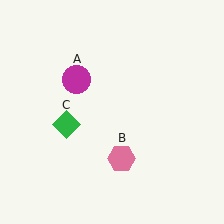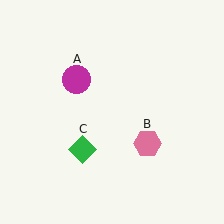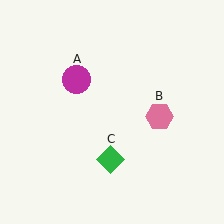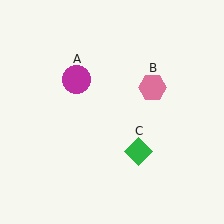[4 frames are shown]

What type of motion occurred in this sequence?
The pink hexagon (object B), green diamond (object C) rotated counterclockwise around the center of the scene.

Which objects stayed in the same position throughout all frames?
Magenta circle (object A) remained stationary.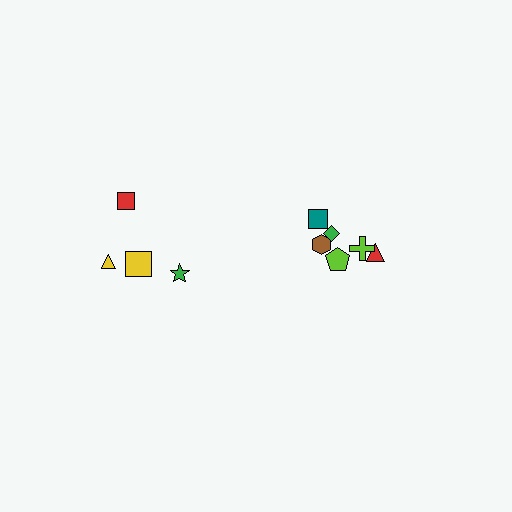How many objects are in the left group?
There are 4 objects.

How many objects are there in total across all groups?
There are 10 objects.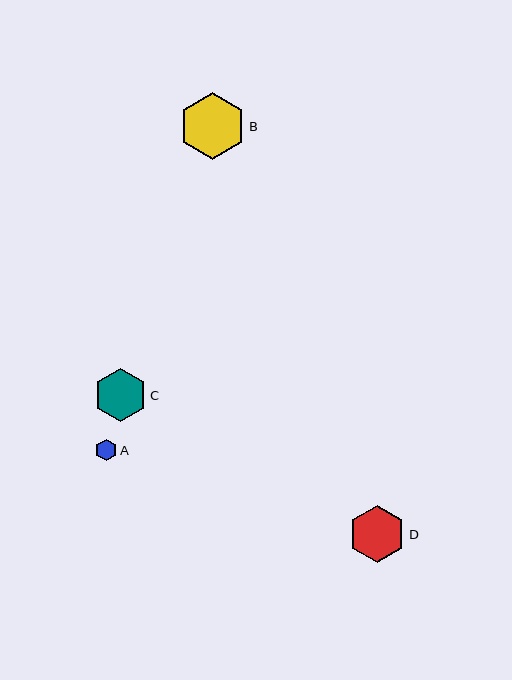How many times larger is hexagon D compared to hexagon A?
Hexagon D is approximately 2.7 times the size of hexagon A.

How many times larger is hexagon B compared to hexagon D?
Hexagon B is approximately 1.2 times the size of hexagon D.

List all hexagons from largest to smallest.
From largest to smallest: B, D, C, A.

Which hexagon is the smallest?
Hexagon A is the smallest with a size of approximately 21 pixels.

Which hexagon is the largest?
Hexagon B is the largest with a size of approximately 67 pixels.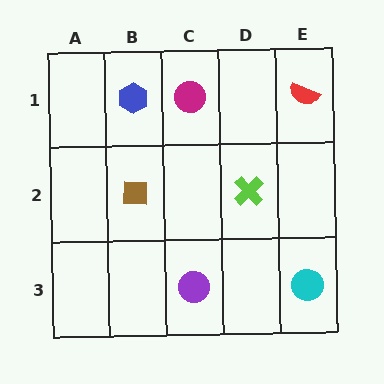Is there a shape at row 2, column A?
No, that cell is empty.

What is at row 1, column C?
A magenta circle.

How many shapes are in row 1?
3 shapes.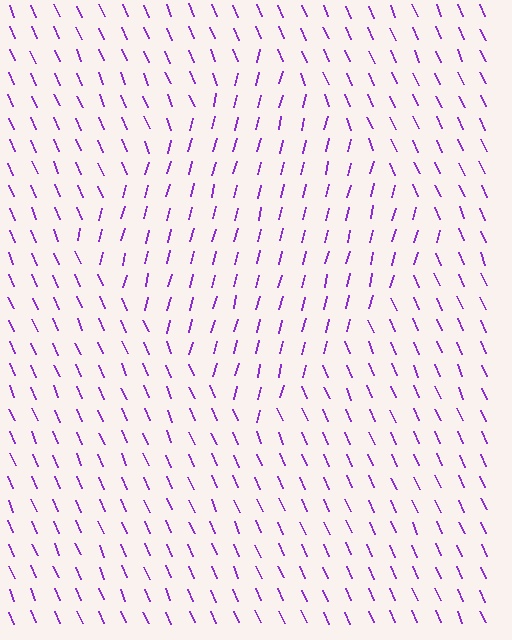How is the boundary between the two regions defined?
The boundary is defined purely by a change in line orientation (approximately 38 degrees difference). All lines are the same color and thickness.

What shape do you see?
I see a diamond.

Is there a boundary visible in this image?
Yes, there is a texture boundary formed by a change in line orientation.